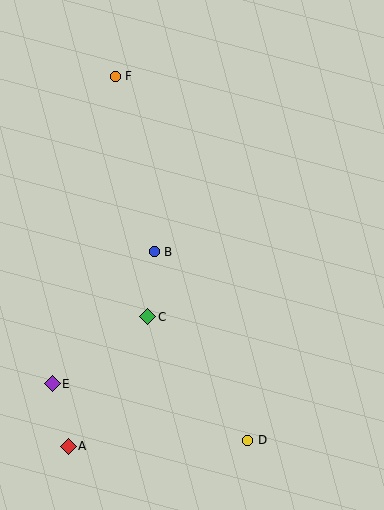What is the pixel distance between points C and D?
The distance between C and D is 159 pixels.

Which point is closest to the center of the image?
Point B at (154, 252) is closest to the center.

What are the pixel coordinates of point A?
Point A is at (68, 446).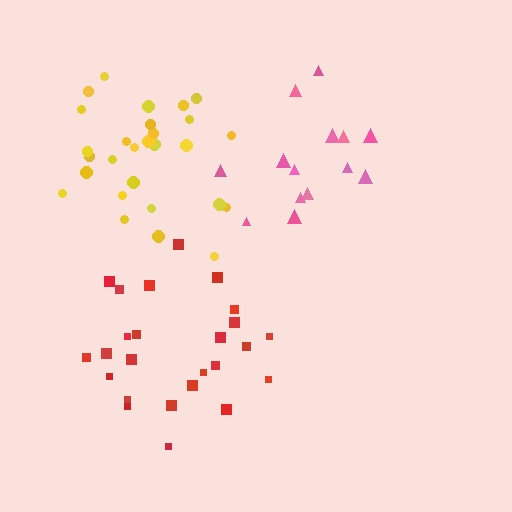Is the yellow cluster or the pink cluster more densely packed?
Yellow.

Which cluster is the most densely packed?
Yellow.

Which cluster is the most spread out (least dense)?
Pink.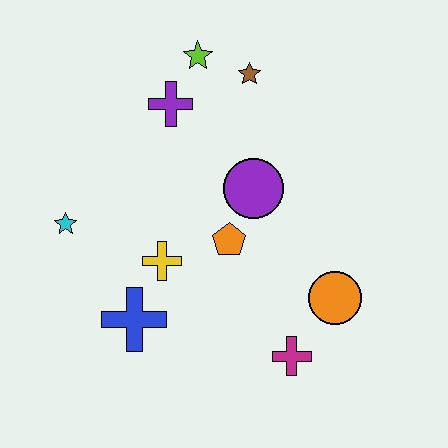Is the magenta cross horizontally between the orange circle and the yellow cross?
Yes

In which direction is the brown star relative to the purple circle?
The brown star is above the purple circle.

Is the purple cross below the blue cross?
No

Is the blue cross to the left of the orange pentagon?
Yes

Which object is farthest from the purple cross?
The magenta cross is farthest from the purple cross.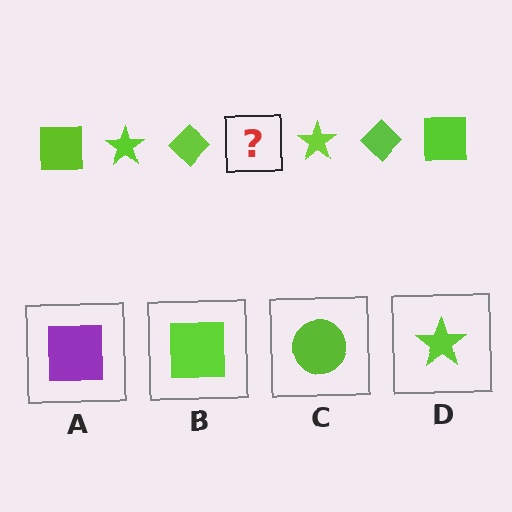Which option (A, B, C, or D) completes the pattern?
B.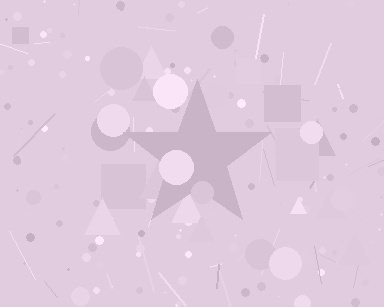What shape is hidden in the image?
A star is hidden in the image.